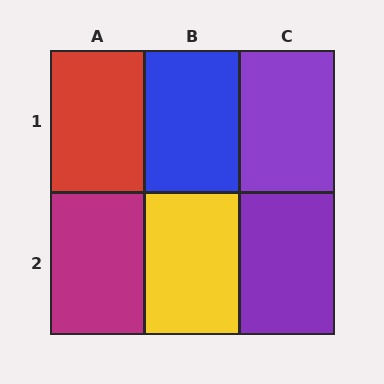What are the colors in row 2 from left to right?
Magenta, yellow, purple.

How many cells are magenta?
1 cell is magenta.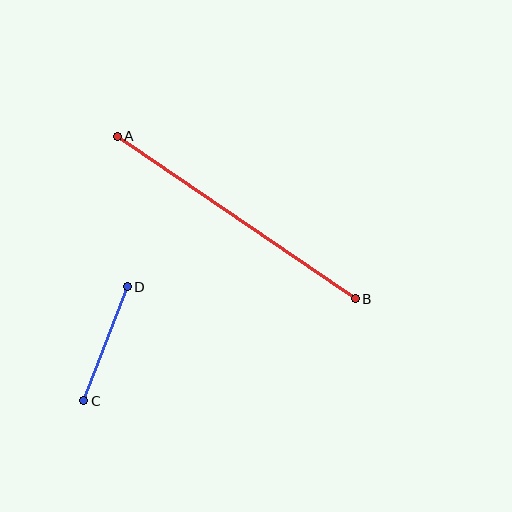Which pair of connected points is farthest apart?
Points A and B are farthest apart.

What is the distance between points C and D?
The distance is approximately 122 pixels.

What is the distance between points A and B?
The distance is approximately 288 pixels.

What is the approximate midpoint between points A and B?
The midpoint is at approximately (236, 218) pixels.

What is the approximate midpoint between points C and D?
The midpoint is at approximately (106, 344) pixels.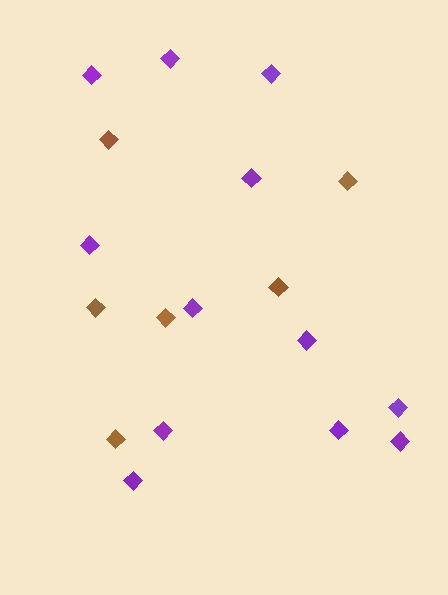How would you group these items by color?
There are 2 groups: one group of brown diamonds (6) and one group of purple diamonds (12).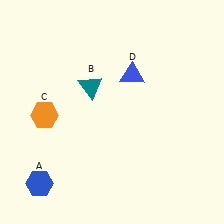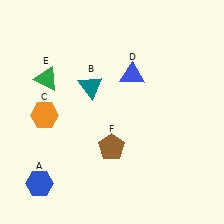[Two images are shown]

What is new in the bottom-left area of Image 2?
A brown pentagon (F) was added in the bottom-left area of Image 2.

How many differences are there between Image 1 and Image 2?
There are 2 differences between the two images.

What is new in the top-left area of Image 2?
A green triangle (E) was added in the top-left area of Image 2.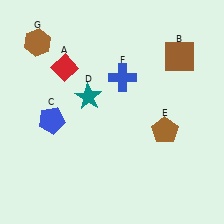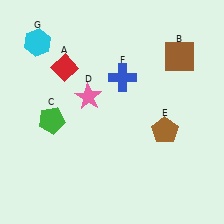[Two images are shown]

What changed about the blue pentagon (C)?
In Image 1, C is blue. In Image 2, it changed to green.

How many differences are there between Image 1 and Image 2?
There are 3 differences between the two images.